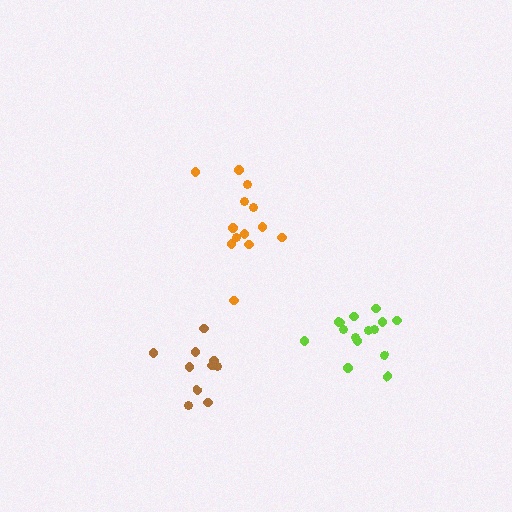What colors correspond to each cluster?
The clusters are colored: brown, lime, orange.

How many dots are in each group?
Group 1: 10 dots, Group 2: 15 dots, Group 3: 13 dots (38 total).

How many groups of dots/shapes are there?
There are 3 groups.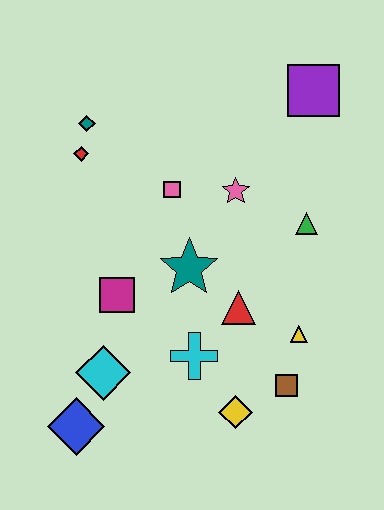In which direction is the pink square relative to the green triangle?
The pink square is to the left of the green triangle.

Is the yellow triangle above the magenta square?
No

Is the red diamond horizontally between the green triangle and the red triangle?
No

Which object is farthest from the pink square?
The blue diamond is farthest from the pink square.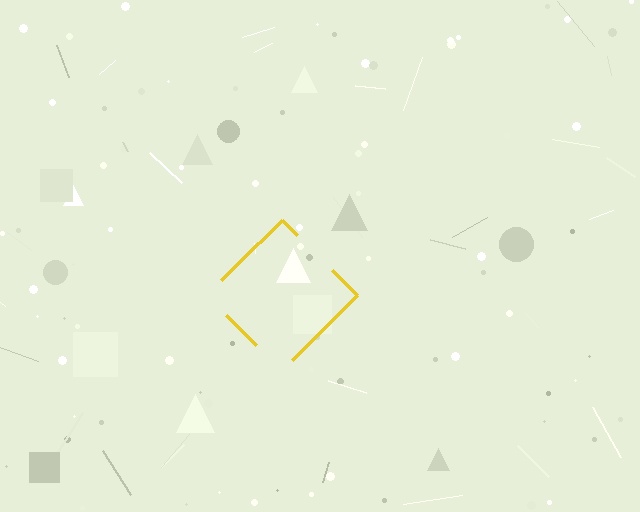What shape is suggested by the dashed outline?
The dashed outline suggests a diamond.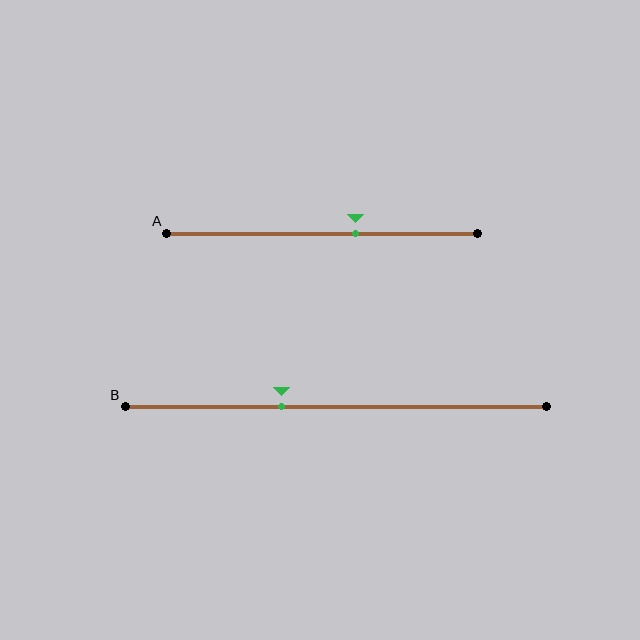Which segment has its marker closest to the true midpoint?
Segment A has its marker closest to the true midpoint.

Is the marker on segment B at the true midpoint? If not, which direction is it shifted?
No, the marker on segment B is shifted to the left by about 13% of the segment length.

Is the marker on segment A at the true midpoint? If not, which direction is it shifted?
No, the marker on segment A is shifted to the right by about 11% of the segment length.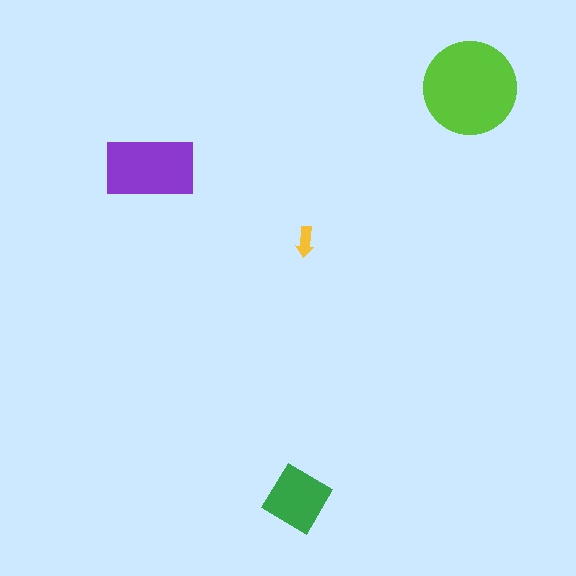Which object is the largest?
The lime circle.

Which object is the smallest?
The yellow arrow.